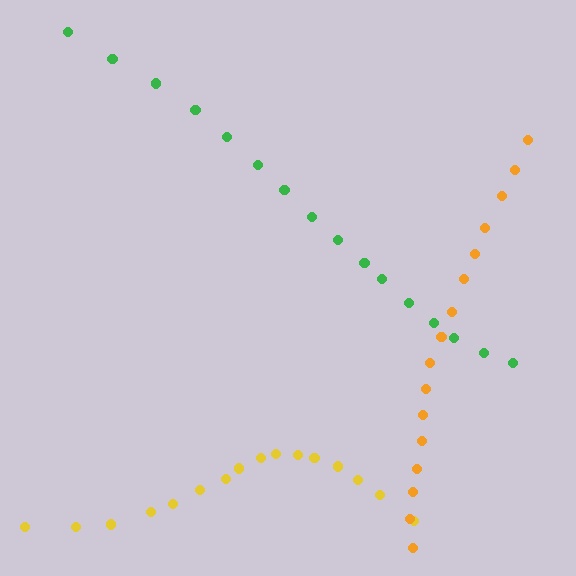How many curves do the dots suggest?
There are 3 distinct paths.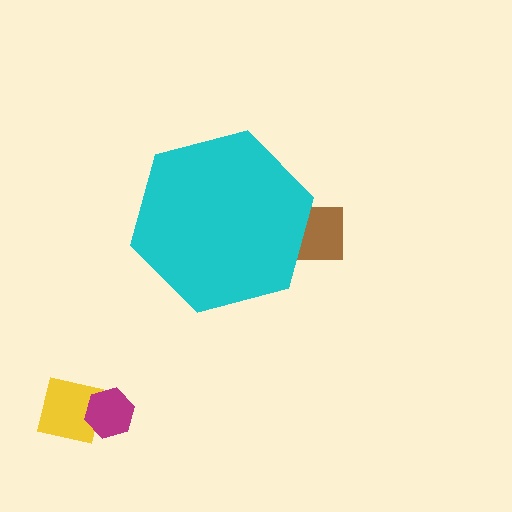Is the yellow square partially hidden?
No, the yellow square is fully visible.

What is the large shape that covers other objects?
A cyan hexagon.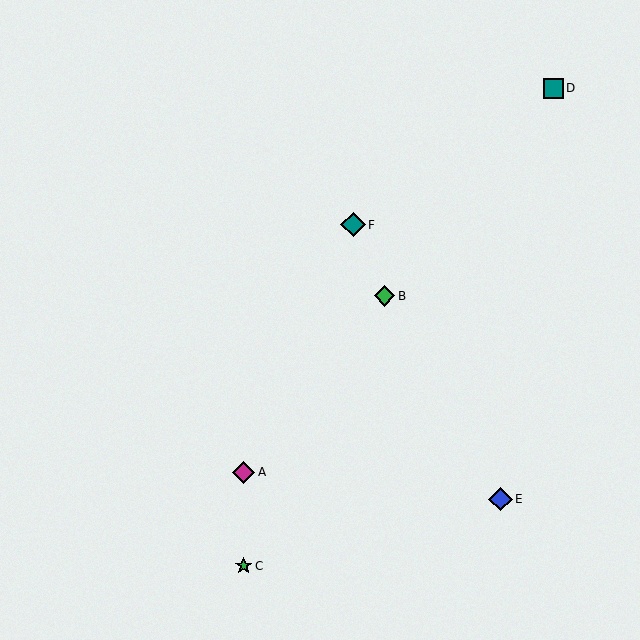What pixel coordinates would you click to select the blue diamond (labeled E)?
Click at (501, 499) to select the blue diamond E.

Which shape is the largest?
The teal diamond (labeled F) is the largest.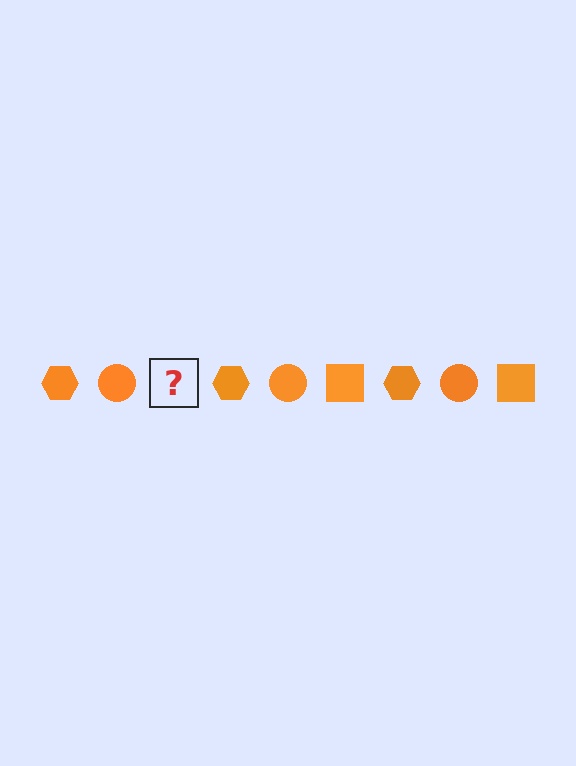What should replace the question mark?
The question mark should be replaced with an orange square.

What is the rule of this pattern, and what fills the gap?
The rule is that the pattern cycles through hexagon, circle, square shapes in orange. The gap should be filled with an orange square.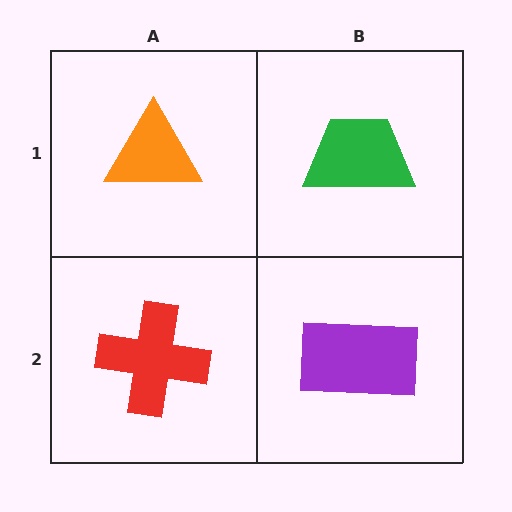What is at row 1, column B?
A green trapezoid.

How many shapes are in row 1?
2 shapes.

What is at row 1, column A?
An orange triangle.